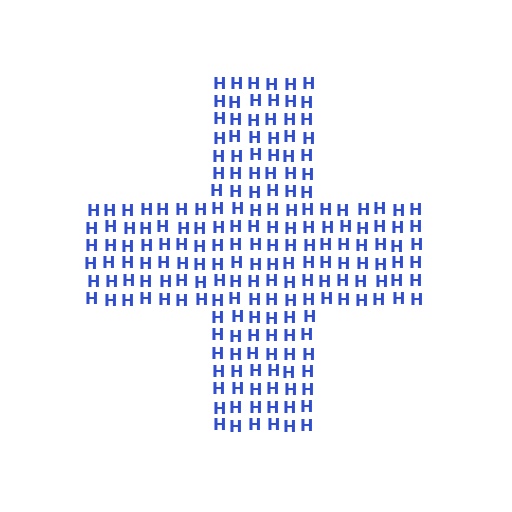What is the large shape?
The large shape is a cross.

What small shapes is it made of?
It is made of small letter H's.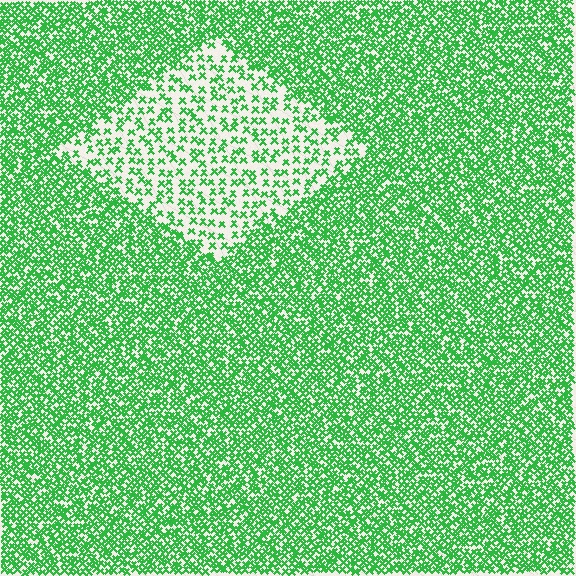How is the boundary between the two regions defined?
The boundary is defined by a change in element density (approximately 2.5x ratio). All elements are the same color, size, and shape.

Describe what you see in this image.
The image contains small green elements arranged at two different densities. A diamond-shaped region is visible where the elements are less densely packed than the surrounding area.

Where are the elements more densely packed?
The elements are more densely packed outside the diamond boundary.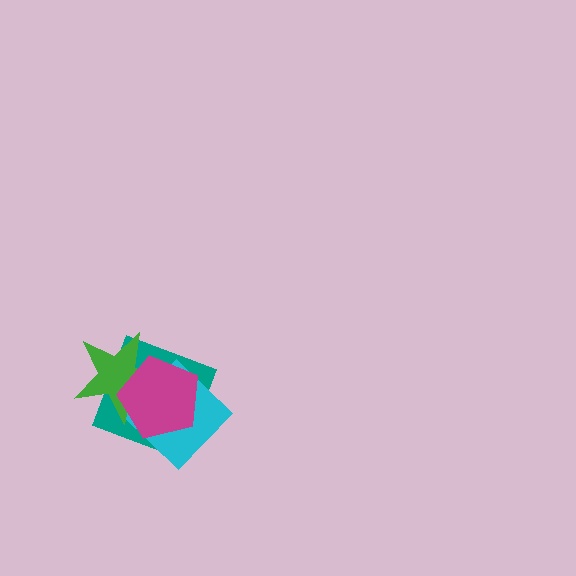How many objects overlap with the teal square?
3 objects overlap with the teal square.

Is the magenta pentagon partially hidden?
No, no other shape covers it.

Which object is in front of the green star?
The magenta pentagon is in front of the green star.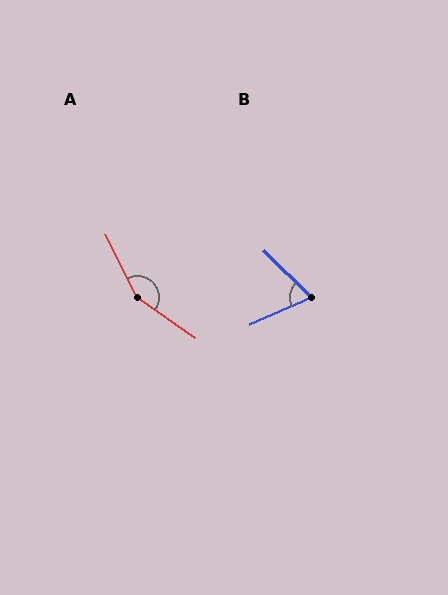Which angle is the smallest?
B, at approximately 69 degrees.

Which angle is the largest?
A, at approximately 152 degrees.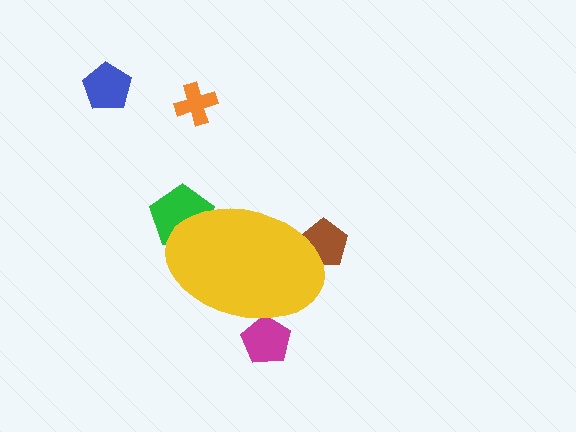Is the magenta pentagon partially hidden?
Yes, the magenta pentagon is partially hidden behind the yellow ellipse.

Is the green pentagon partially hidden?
Yes, the green pentagon is partially hidden behind the yellow ellipse.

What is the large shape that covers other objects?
A yellow ellipse.